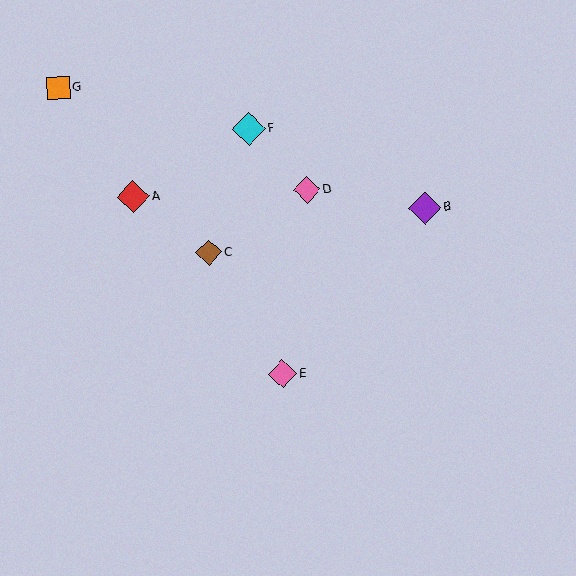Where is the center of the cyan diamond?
The center of the cyan diamond is at (249, 129).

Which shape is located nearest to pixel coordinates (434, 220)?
The purple diamond (labeled B) at (425, 208) is nearest to that location.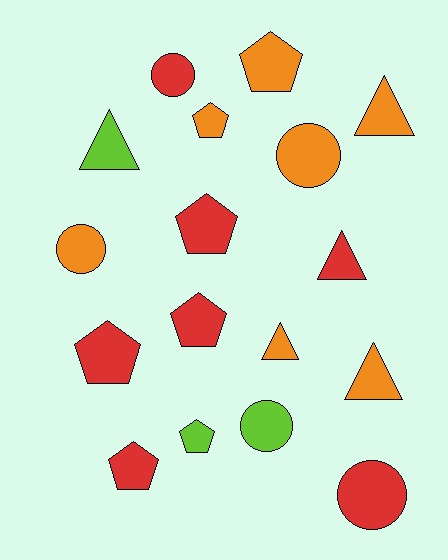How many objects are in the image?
There are 17 objects.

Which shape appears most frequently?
Pentagon, with 7 objects.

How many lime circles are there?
There is 1 lime circle.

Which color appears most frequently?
Red, with 7 objects.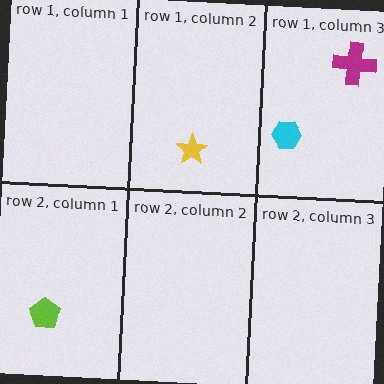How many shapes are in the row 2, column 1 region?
1.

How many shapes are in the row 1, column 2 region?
1.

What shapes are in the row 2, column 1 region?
The lime pentagon.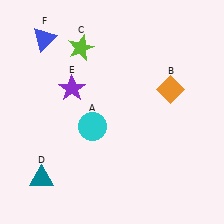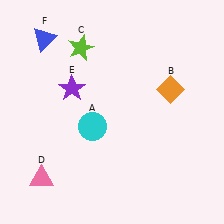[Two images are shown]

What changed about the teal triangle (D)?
In Image 1, D is teal. In Image 2, it changed to pink.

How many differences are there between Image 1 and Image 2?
There is 1 difference between the two images.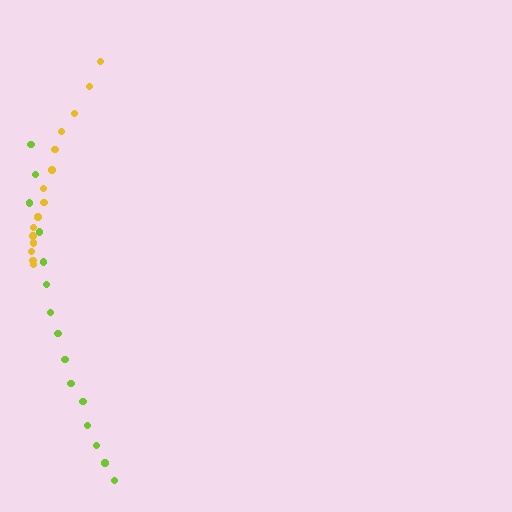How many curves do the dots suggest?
There are 2 distinct paths.